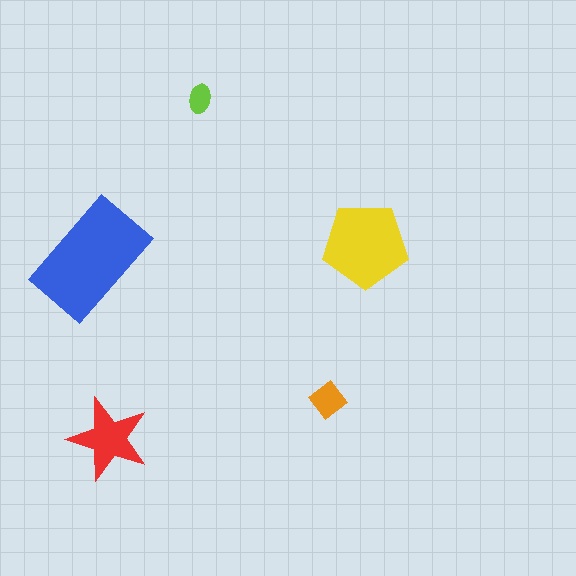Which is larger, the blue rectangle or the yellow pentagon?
The blue rectangle.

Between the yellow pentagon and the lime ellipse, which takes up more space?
The yellow pentagon.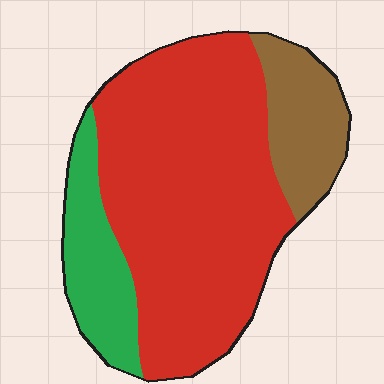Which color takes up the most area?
Red, at roughly 70%.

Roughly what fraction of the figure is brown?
Brown covers 16% of the figure.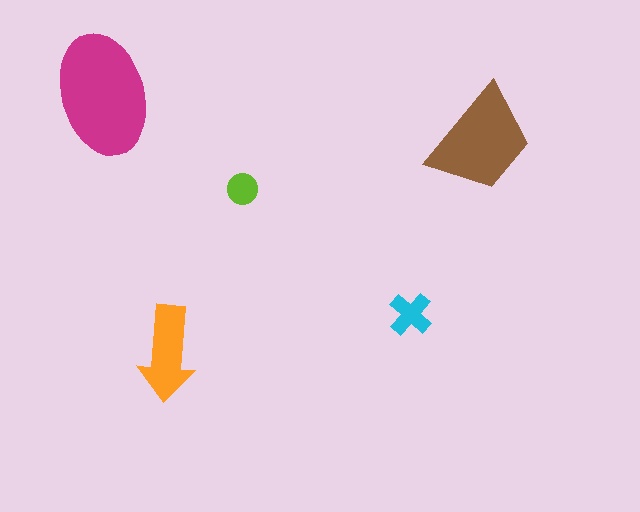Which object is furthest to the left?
The magenta ellipse is leftmost.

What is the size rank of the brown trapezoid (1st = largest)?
2nd.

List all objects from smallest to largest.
The lime circle, the cyan cross, the orange arrow, the brown trapezoid, the magenta ellipse.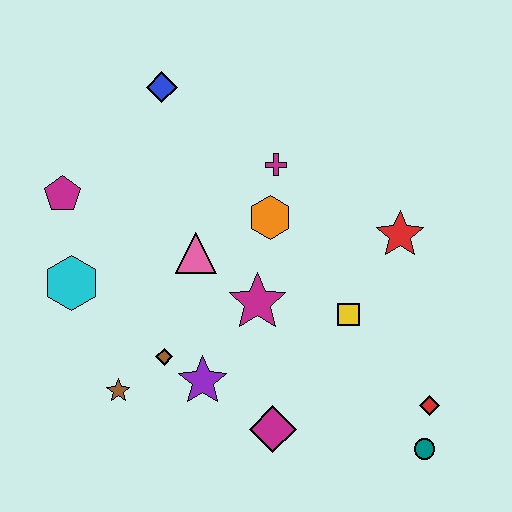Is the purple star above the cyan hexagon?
No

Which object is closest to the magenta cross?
The orange hexagon is closest to the magenta cross.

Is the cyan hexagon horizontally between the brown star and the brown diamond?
No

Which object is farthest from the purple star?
The blue diamond is farthest from the purple star.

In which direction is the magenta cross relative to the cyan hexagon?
The magenta cross is to the right of the cyan hexagon.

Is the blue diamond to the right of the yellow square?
No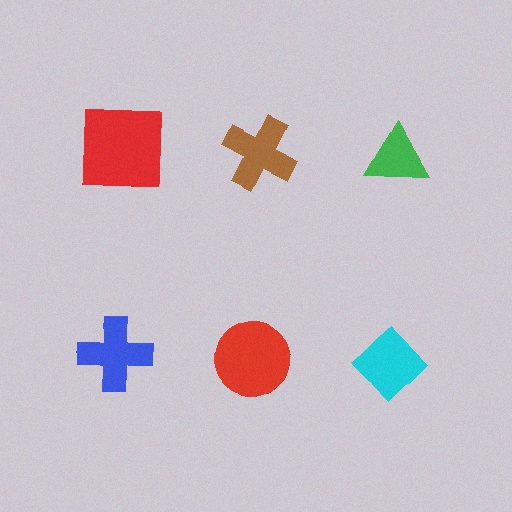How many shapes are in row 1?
3 shapes.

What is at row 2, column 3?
A cyan diamond.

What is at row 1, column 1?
A red square.